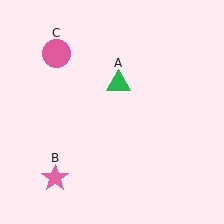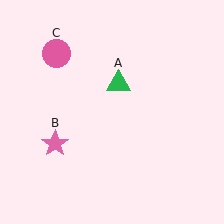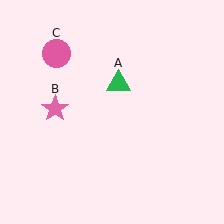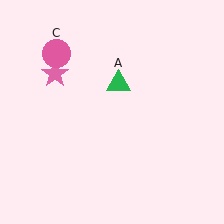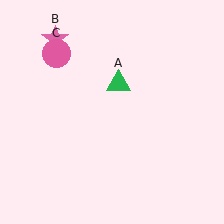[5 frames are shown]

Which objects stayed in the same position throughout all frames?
Green triangle (object A) and pink circle (object C) remained stationary.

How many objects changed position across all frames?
1 object changed position: pink star (object B).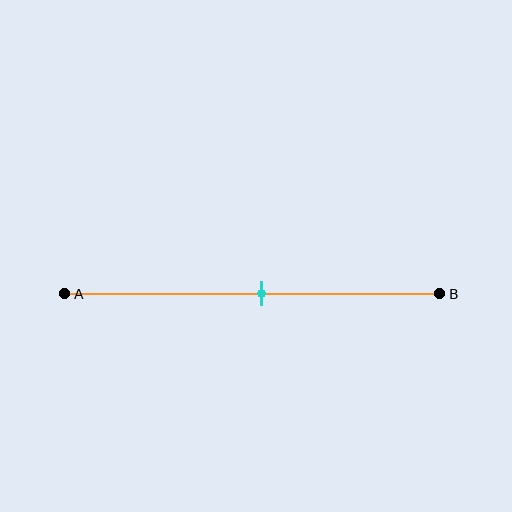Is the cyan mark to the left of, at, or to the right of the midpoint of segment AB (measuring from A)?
The cyan mark is approximately at the midpoint of segment AB.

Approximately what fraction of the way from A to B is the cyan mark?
The cyan mark is approximately 50% of the way from A to B.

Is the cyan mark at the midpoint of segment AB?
Yes, the mark is approximately at the midpoint.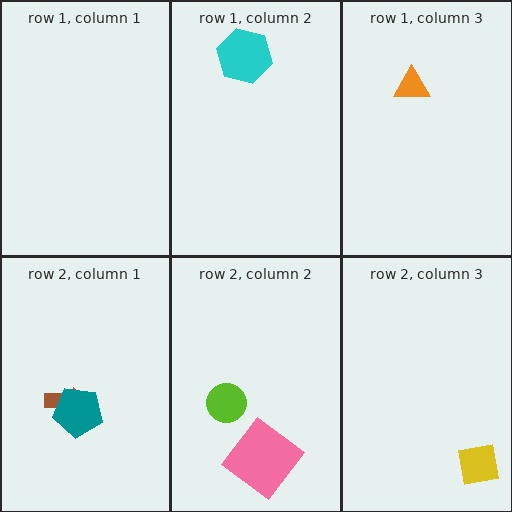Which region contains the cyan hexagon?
The row 1, column 2 region.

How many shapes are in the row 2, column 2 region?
2.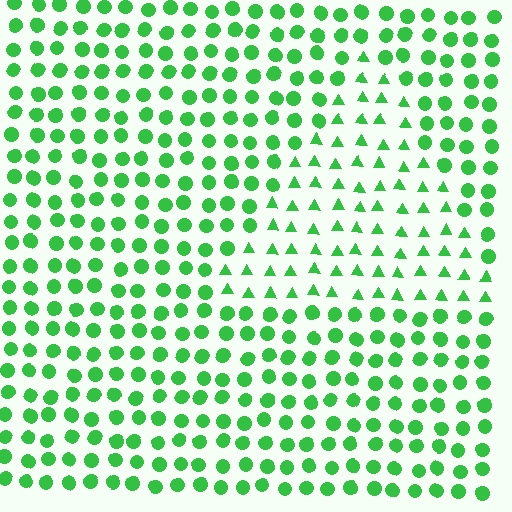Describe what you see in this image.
The image is filled with small green elements arranged in a uniform grid. A triangle-shaped region contains triangles, while the surrounding area contains circles. The boundary is defined purely by the change in element shape.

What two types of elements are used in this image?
The image uses triangles inside the triangle region and circles outside it.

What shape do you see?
I see a triangle.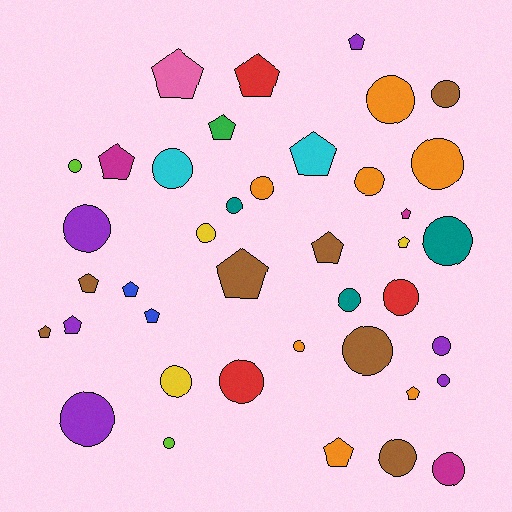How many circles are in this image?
There are 23 circles.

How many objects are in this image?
There are 40 objects.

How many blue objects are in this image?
There are 2 blue objects.